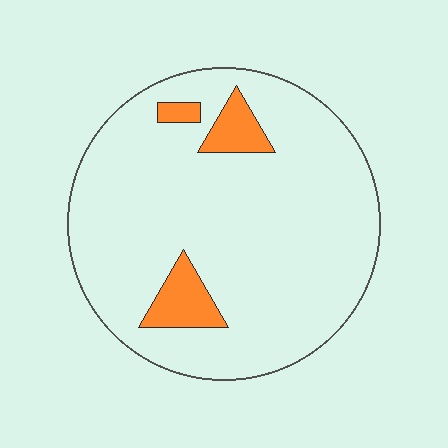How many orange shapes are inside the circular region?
3.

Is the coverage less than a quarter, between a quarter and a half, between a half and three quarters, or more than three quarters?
Less than a quarter.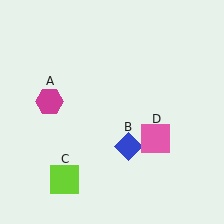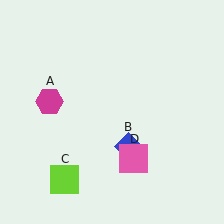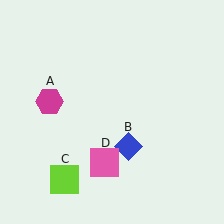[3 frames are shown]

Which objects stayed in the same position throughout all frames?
Magenta hexagon (object A) and blue diamond (object B) and lime square (object C) remained stationary.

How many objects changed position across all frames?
1 object changed position: pink square (object D).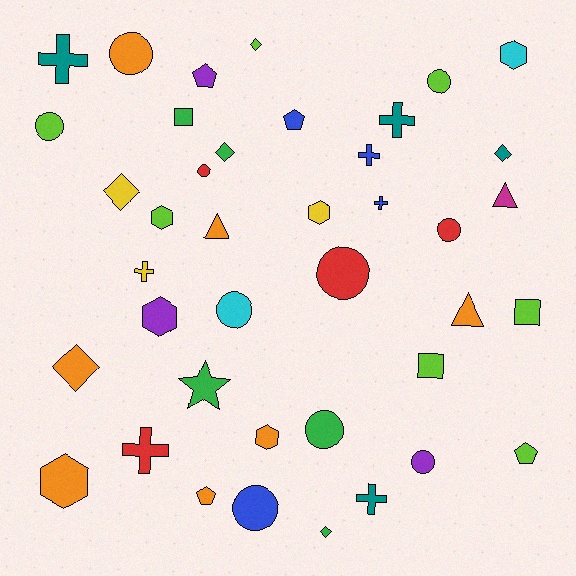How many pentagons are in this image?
There are 4 pentagons.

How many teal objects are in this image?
There are 4 teal objects.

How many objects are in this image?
There are 40 objects.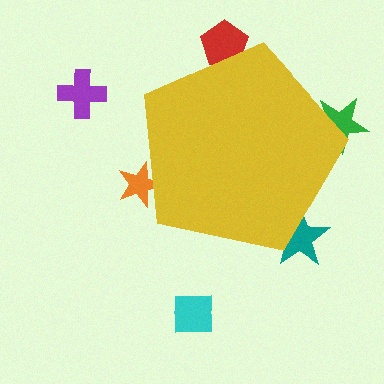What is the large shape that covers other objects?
A yellow pentagon.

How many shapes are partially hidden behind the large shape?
4 shapes are partially hidden.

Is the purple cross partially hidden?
No, the purple cross is fully visible.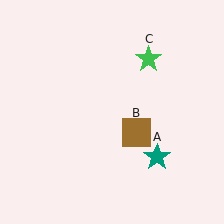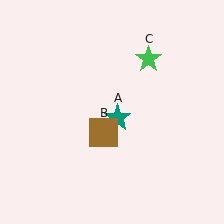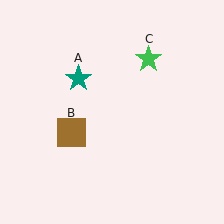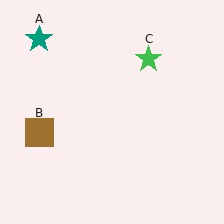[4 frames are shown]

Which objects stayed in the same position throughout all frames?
Green star (object C) remained stationary.